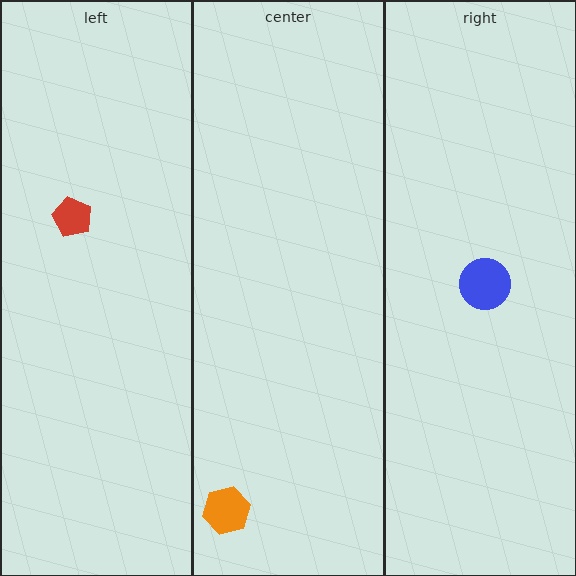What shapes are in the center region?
The orange hexagon.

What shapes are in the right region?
The blue circle.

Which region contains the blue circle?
The right region.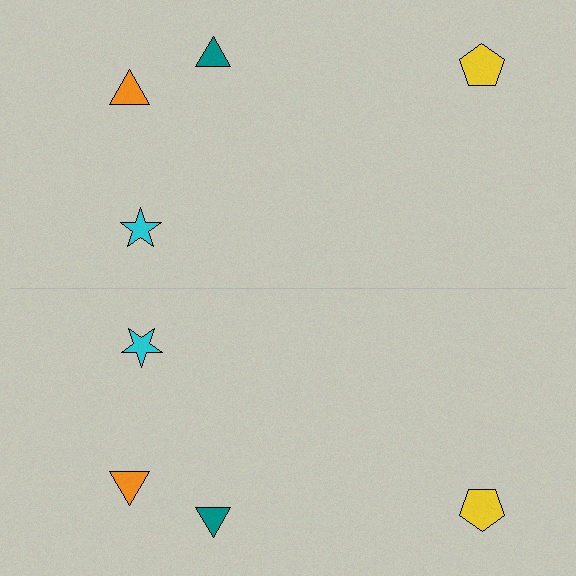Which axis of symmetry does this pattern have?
The pattern has a horizontal axis of symmetry running through the center of the image.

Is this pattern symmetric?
Yes, this pattern has bilateral (reflection) symmetry.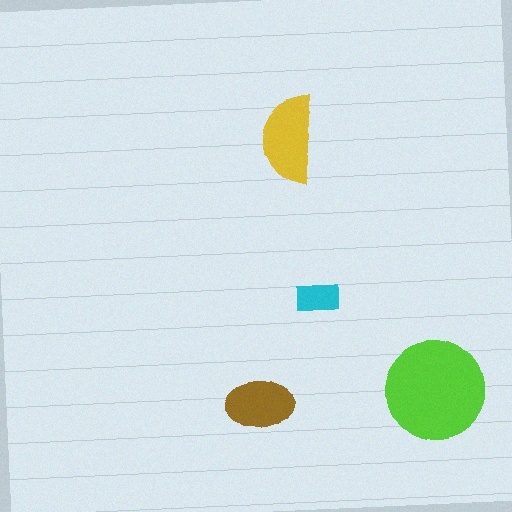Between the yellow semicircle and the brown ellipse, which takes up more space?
The yellow semicircle.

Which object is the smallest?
The cyan rectangle.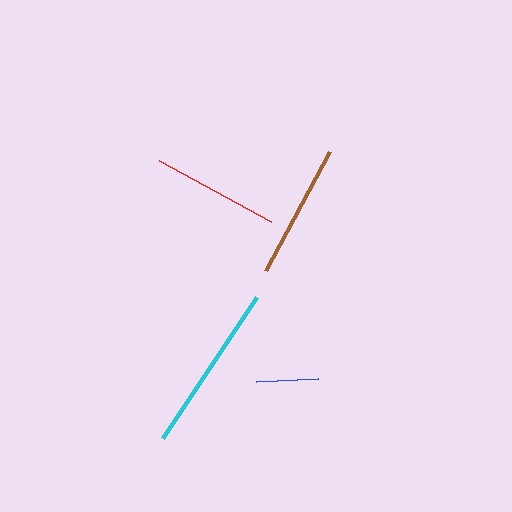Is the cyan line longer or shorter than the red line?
The cyan line is longer than the red line.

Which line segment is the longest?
The cyan line is the longest at approximately 169 pixels.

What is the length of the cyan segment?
The cyan segment is approximately 169 pixels long.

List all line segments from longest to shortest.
From longest to shortest: cyan, brown, red, blue.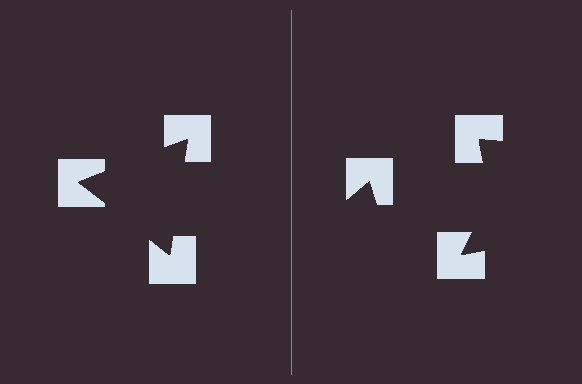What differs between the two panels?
The notched squares are positioned identically on both sides; only the wedge orientations differ. On the left they align to a triangle; on the right they are misaligned.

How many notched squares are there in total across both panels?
6 — 3 on each side.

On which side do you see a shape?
An illusory triangle appears on the left side. On the right side the wedge cuts are rotated, so no coherent shape forms.